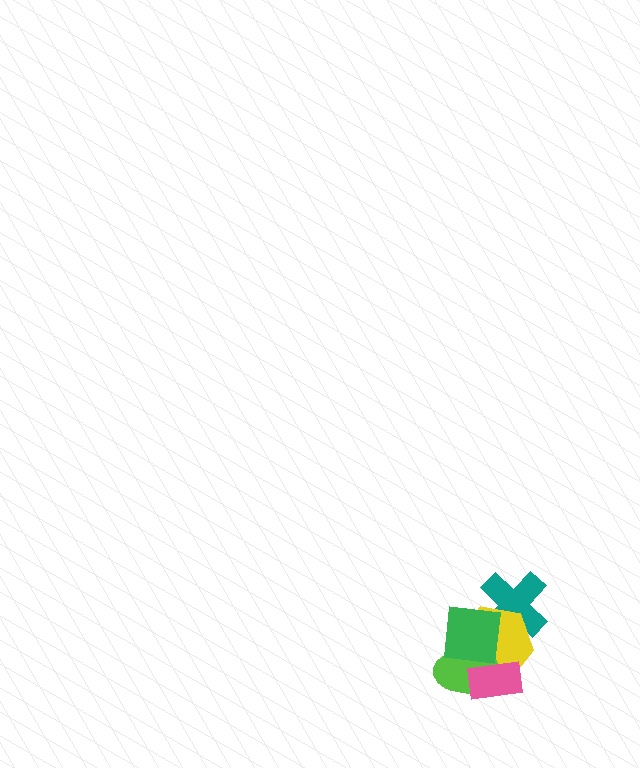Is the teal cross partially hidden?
Yes, it is partially covered by another shape.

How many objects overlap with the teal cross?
2 objects overlap with the teal cross.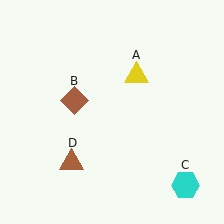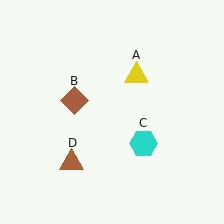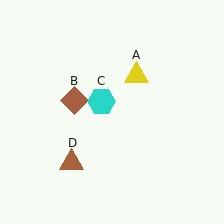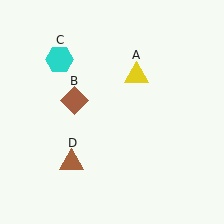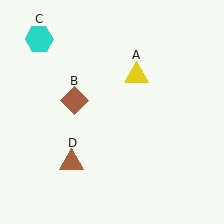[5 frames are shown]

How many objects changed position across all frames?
1 object changed position: cyan hexagon (object C).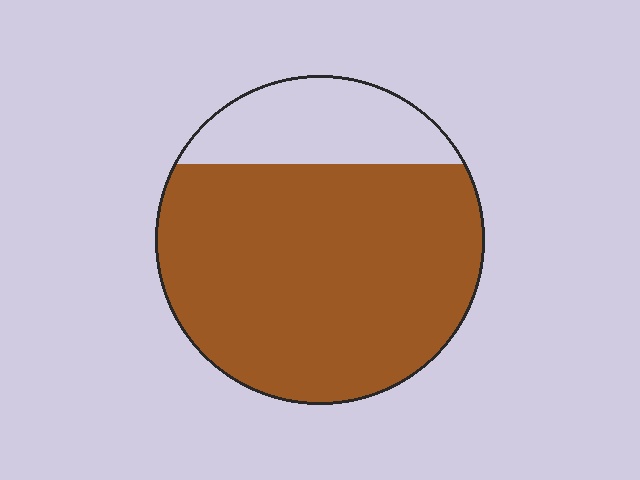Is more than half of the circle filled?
Yes.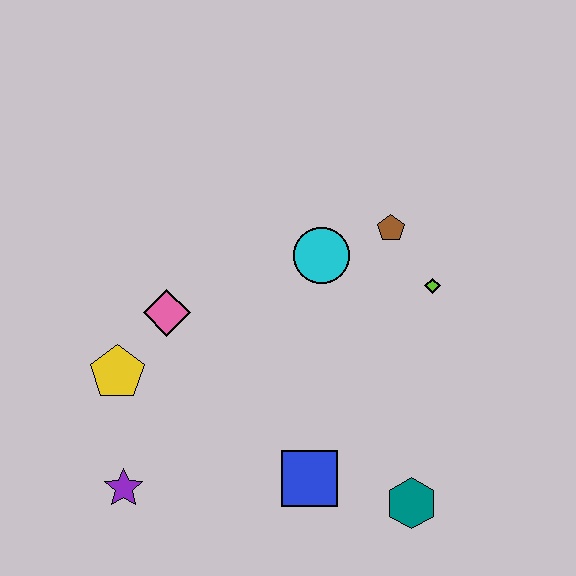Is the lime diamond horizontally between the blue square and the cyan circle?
No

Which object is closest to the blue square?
The teal hexagon is closest to the blue square.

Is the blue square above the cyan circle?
No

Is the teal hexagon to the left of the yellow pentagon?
No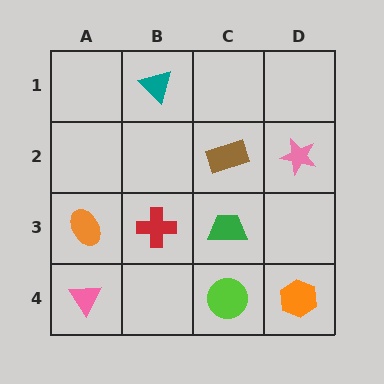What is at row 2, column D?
A pink star.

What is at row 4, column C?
A lime circle.